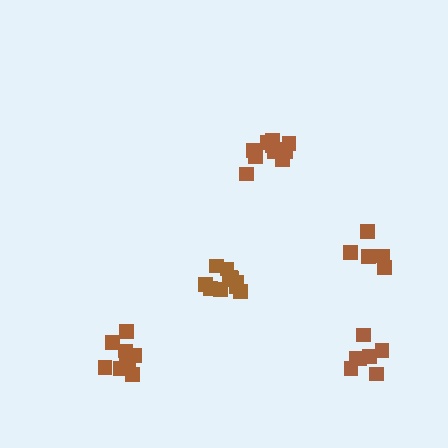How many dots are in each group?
Group 1: 9 dots, Group 2: 7 dots, Group 3: 11 dots, Group 4: 11 dots, Group 5: 5 dots (43 total).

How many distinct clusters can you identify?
There are 5 distinct clusters.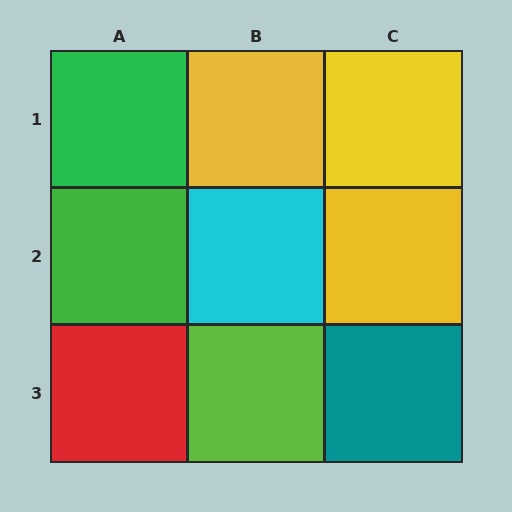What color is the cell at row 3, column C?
Teal.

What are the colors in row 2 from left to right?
Green, cyan, yellow.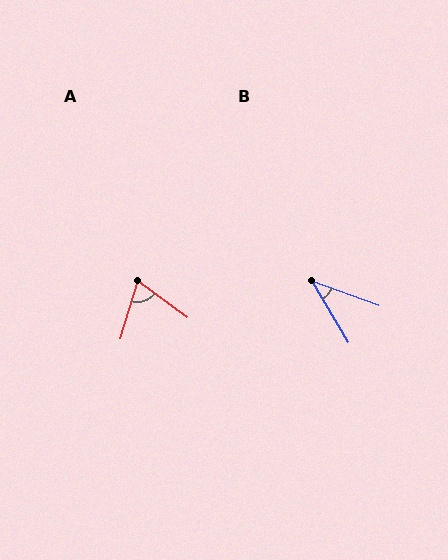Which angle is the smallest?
B, at approximately 40 degrees.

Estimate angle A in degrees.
Approximately 71 degrees.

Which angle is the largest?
A, at approximately 71 degrees.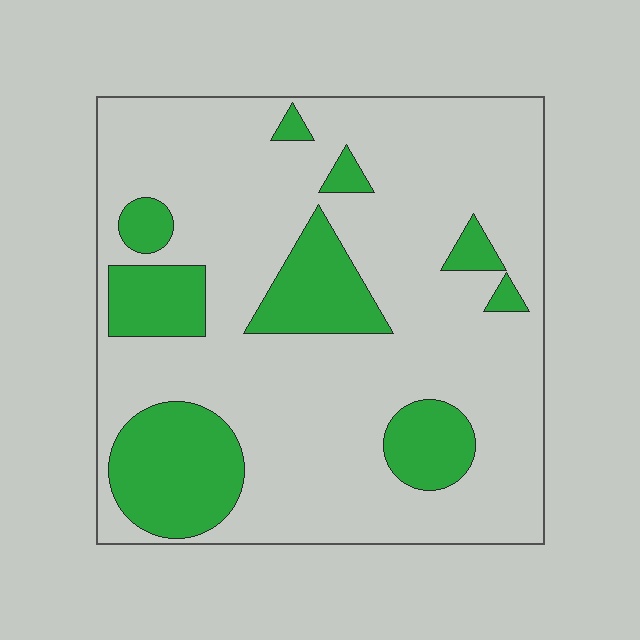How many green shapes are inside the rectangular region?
9.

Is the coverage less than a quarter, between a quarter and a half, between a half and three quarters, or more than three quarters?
Less than a quarter.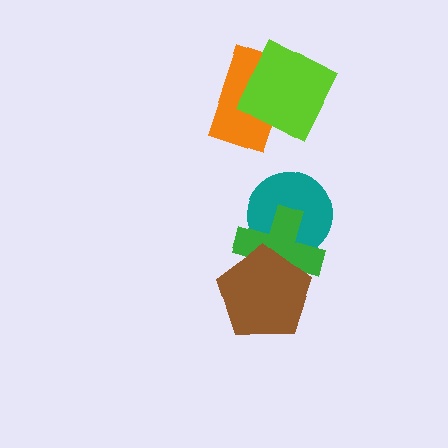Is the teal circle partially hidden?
Yes, it is partially covered by another shape.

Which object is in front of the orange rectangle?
The lime square is in front of the orange rectangle.